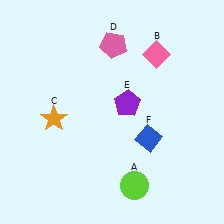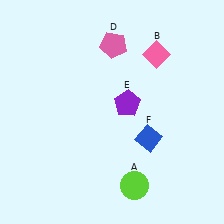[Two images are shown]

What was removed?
The orange star (C) was removed in Image 2.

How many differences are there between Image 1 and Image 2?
There is 1 difference between the two images.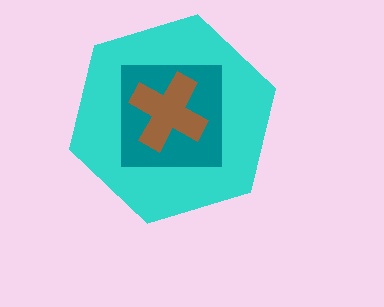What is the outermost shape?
The cyan hexagon.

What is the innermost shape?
The brown cross.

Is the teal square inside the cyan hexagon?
Yes.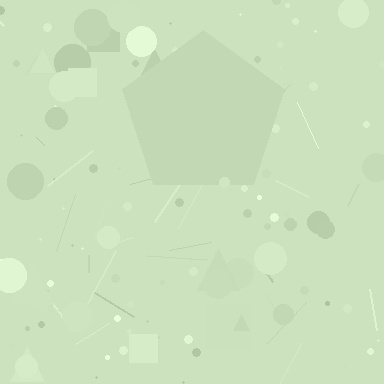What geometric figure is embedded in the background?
A pentagon is embedded in the background.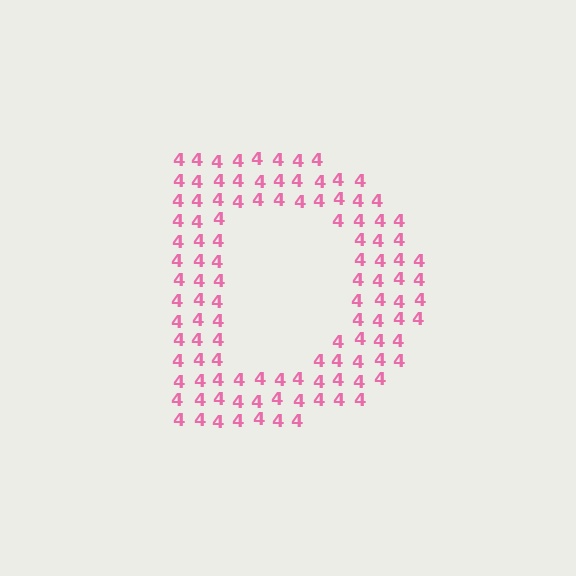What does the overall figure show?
The overall figure shows the letter D.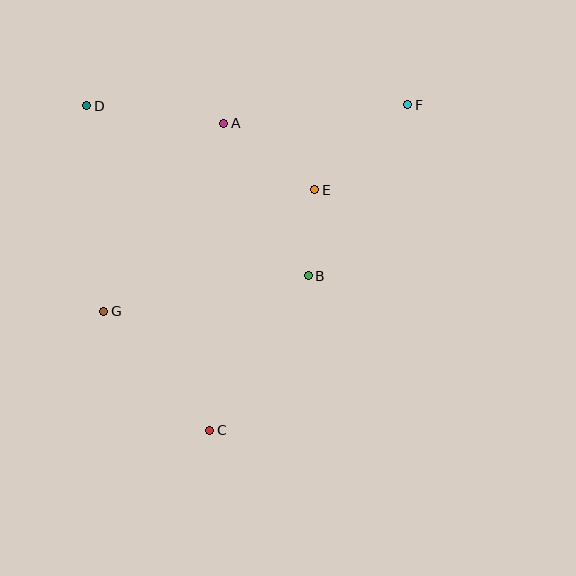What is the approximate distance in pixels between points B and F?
The distance between B and F is approximately 198 pixels.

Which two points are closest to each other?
Points B and E are closest to each other.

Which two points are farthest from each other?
Points C and F are farthest from each other.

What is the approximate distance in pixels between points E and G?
The distance between E and G is approximately 244 pixels.